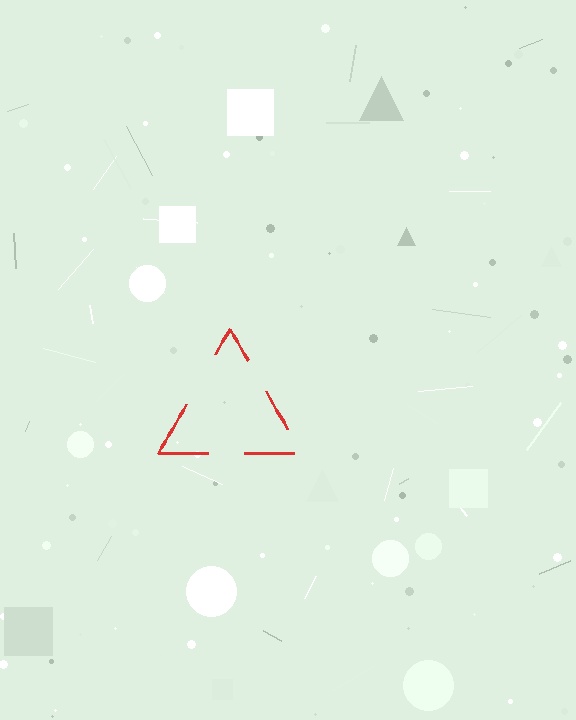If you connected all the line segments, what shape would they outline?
They would outline a triangle.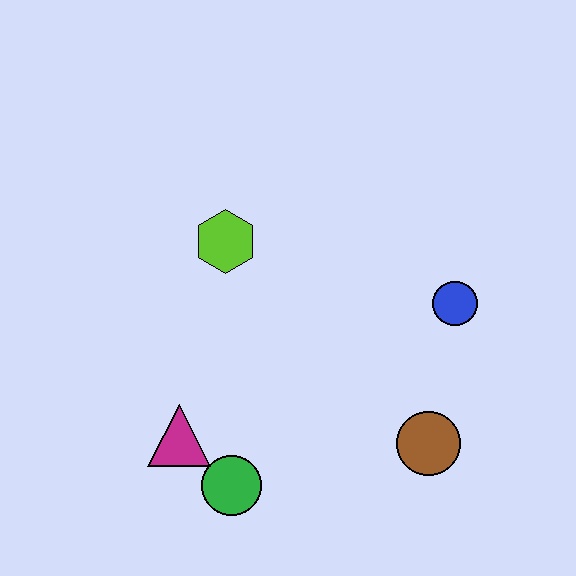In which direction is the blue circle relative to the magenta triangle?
The blue circle is to the right of the magenta triangle.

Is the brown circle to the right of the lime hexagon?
Yes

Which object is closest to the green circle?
The magenta triangle is closest to the green circle.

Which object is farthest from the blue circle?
The magenta triangle is farthest from the blue circle.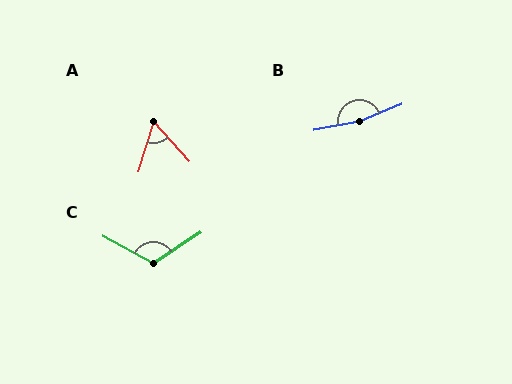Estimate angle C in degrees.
Approximately 117 degrees.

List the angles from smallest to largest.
A (59°), C (117°), B (168°).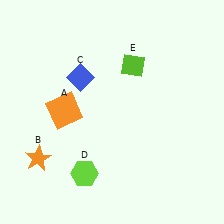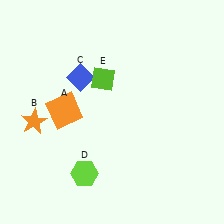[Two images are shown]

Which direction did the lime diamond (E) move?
The lime diamond (E) moved left.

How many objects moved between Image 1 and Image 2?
2 objects moved between the two images.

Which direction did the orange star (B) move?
The orange star (B) moved up.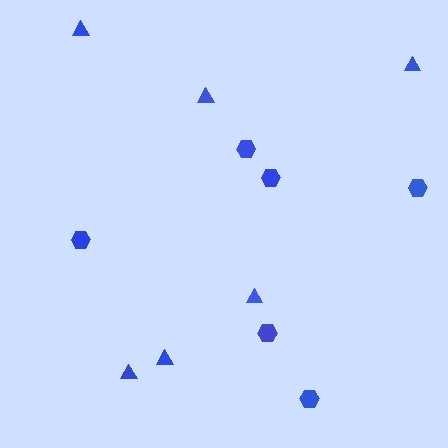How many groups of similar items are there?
There are 2 groups: one group of triangles (6) and one group of hexagons (6).